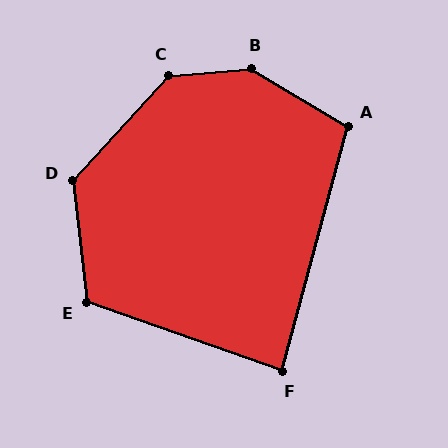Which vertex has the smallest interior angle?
F, at approximately 86 degrees.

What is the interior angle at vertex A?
Approximately 106 degrees (obtuse).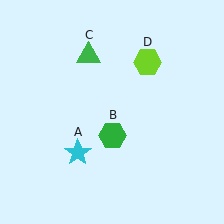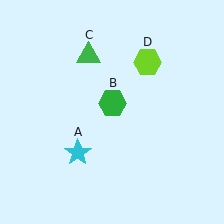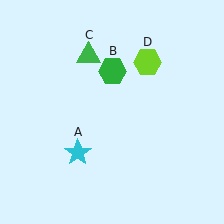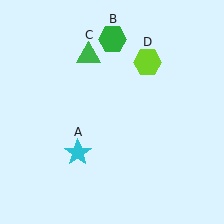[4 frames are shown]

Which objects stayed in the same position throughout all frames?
Cyan star (object A) and green triangle (object C) and lime hexagon (object D) remained stationary.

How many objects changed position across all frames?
1 object changed position: green hexagon (object B).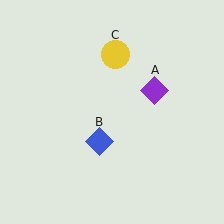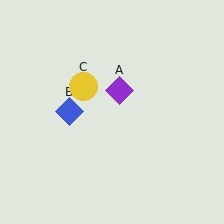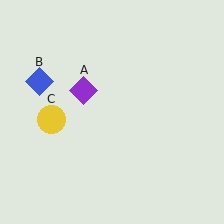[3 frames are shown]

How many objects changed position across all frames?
3 objects changed position: purple diamond (object A), blue diamond (object B), yellow circle (object C).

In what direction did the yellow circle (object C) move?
The yellow circle (object C) moved down and to the left.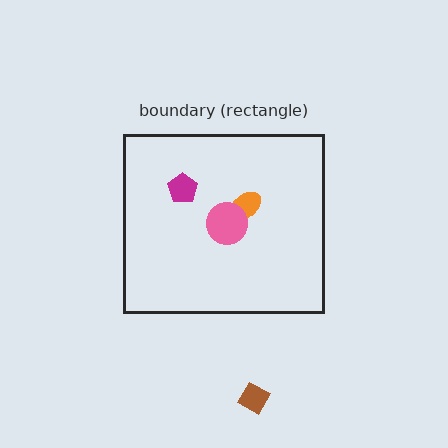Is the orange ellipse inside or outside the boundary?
Inside.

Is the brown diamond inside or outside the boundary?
Outside.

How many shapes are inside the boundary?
3 inside, 1 outside.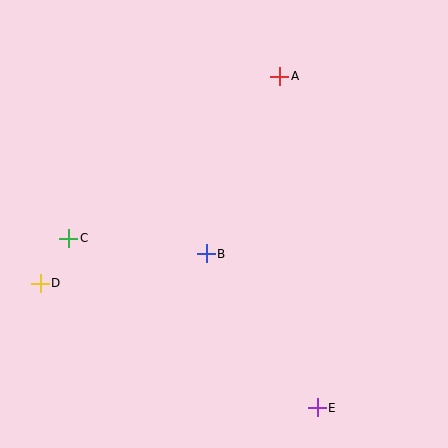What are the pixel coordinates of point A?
Point A is at (280, 76).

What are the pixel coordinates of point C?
Point C is at (69, 238).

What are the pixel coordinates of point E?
Point E is at (317, 408).